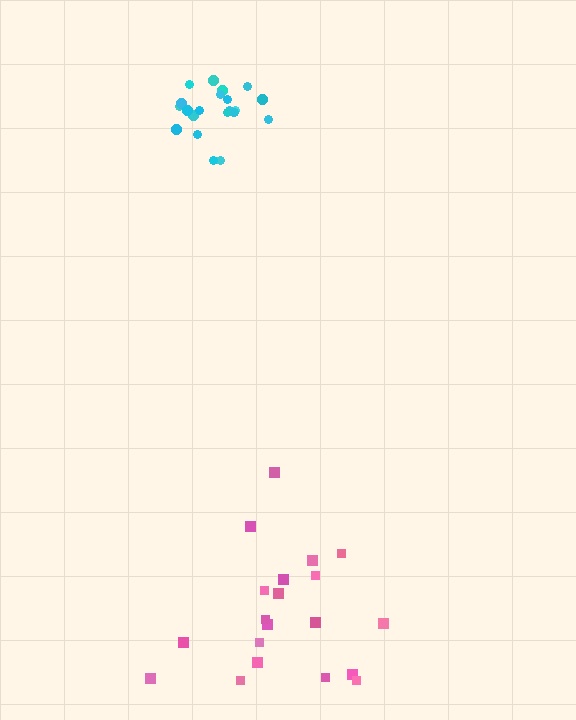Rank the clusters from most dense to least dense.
cyan, pink.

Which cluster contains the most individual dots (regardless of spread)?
Cyan (23).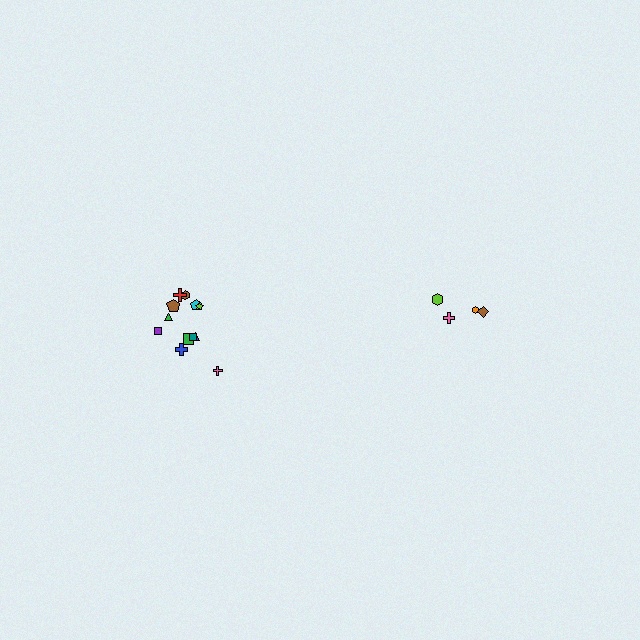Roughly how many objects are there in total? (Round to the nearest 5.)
Roughly 15 objects in total.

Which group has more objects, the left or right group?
The left group.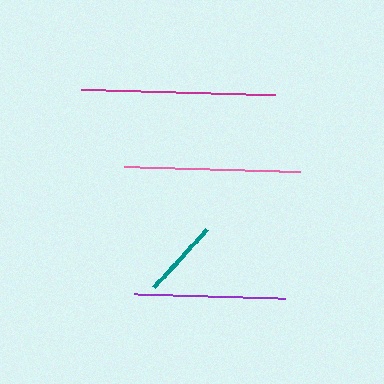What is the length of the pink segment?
The pink segment is approximately 176 pixels long.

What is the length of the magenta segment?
The magenta segment is approximately 194 pixels long.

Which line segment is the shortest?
The teal line is the shortest at approximately 78 pixels.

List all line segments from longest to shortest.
From longest to shortest: magenta, pink, purple, teal.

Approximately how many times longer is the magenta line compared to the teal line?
The magenta line is approximately 2.5 times the length of the teal line.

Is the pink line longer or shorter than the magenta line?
The magenta line is longer than the pink line.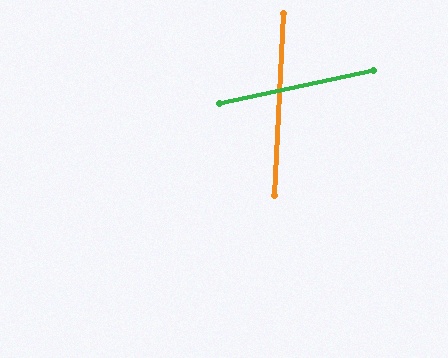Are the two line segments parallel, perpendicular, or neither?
Neither parallel nor perpendicular — they differ by about 75°.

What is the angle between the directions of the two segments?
Approximately 75 degrees.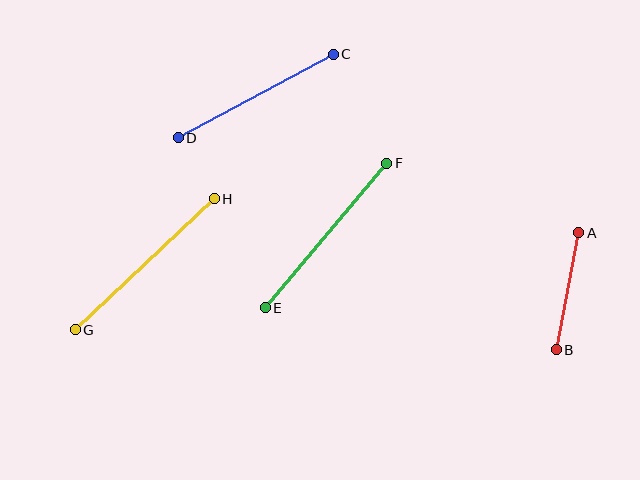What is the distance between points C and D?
The distance is approximately 176 pixels.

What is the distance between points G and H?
The distance is approximately 191 pixels.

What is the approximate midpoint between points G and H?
The midpoint is at approximately (145, 264) pixels.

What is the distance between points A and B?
The distance is approximately 119 pixels.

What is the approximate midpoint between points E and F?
The midpoint is at approximately (326, 235) pixels.